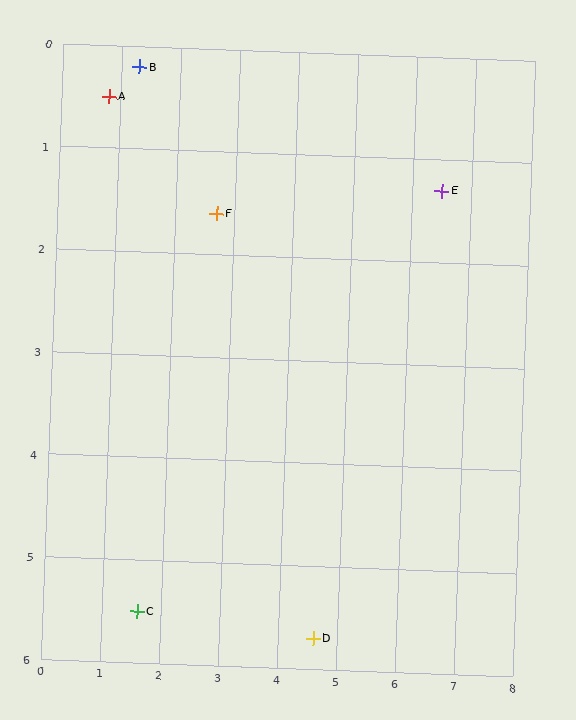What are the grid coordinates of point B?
Point B is at approximately (1.3, 0.2).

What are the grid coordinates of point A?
Point A is at approximately (0.8, 0.5).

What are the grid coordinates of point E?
Point E is at approximately (6.5, 1.3).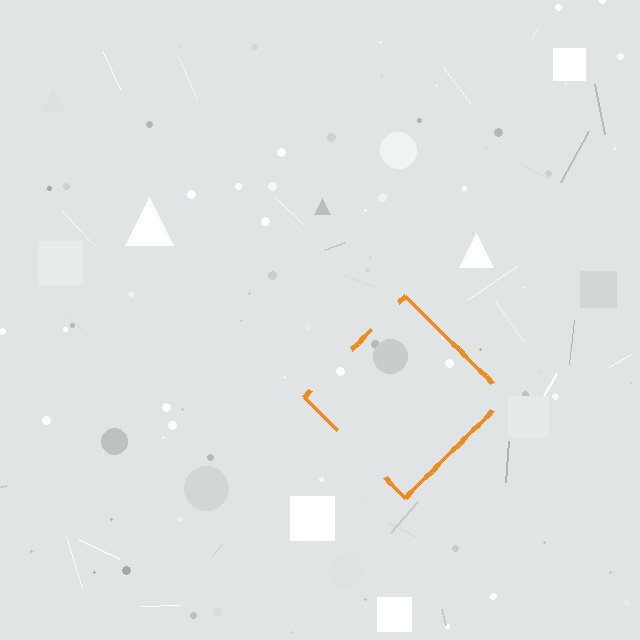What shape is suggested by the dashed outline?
The dashed outline suggests a diamond.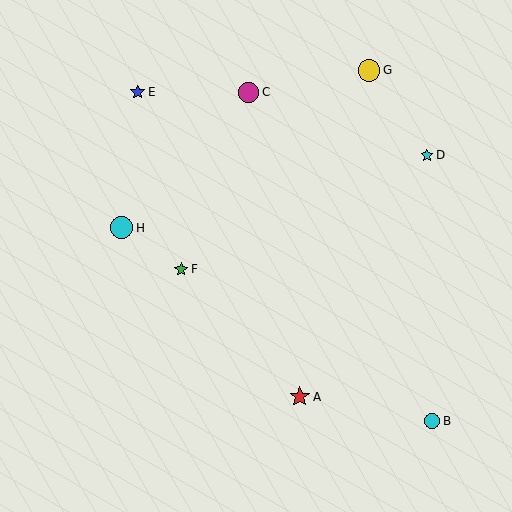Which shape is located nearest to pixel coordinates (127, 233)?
The cyan circle (labeled H) at (122, 228) is nearest to that location.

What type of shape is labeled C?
Shape C is a magenta circle.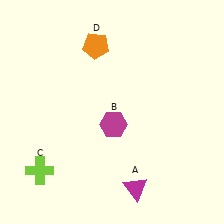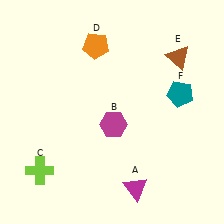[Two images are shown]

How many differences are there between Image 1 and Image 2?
There are 2 differences between the two images.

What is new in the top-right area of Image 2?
A brown triangle (E) was added in the top-right area of Image 2.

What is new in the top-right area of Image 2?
A teal pentagon (F) was added in the top-right area of Image 2.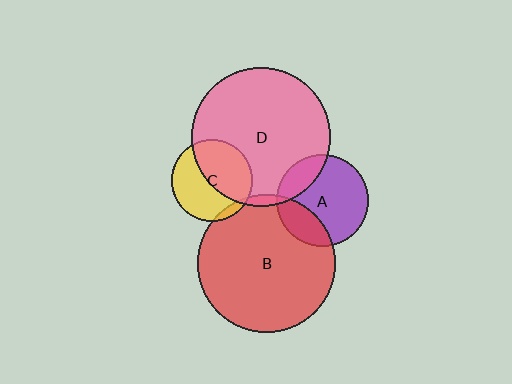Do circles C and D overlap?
Yes.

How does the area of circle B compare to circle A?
Approximately 2.2 times.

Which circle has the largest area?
Circle D (pink).